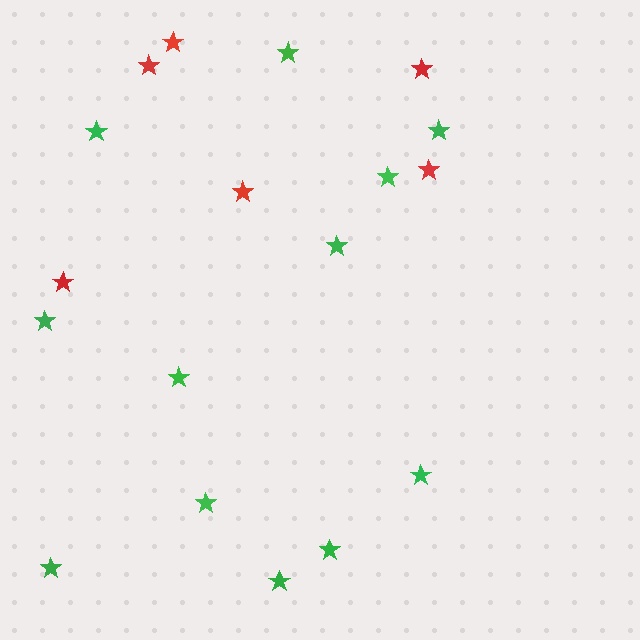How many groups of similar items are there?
There are 2 groups: one group of green stars (12) and one group of red stars (6).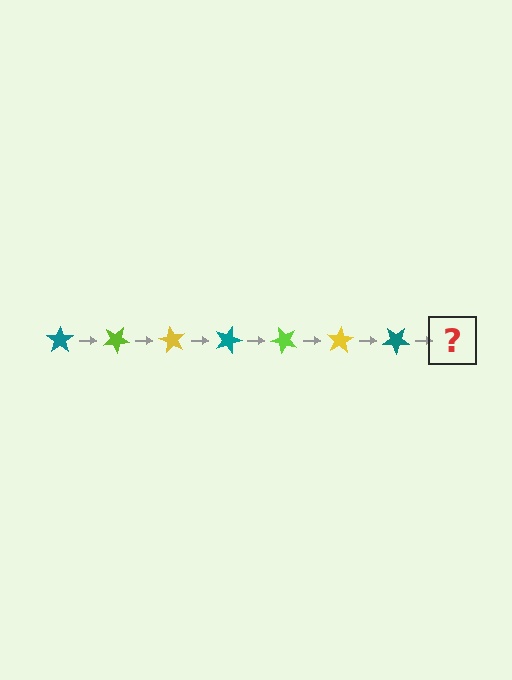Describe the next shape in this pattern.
It should be a lime star, rotated 210 degrees from the start.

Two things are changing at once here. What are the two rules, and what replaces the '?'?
The two rules are that it rotates 30 degrees each step and the color cycles through teal, lime, and yellow. The '?' should be a lime star, rotated 210 degrees from the start.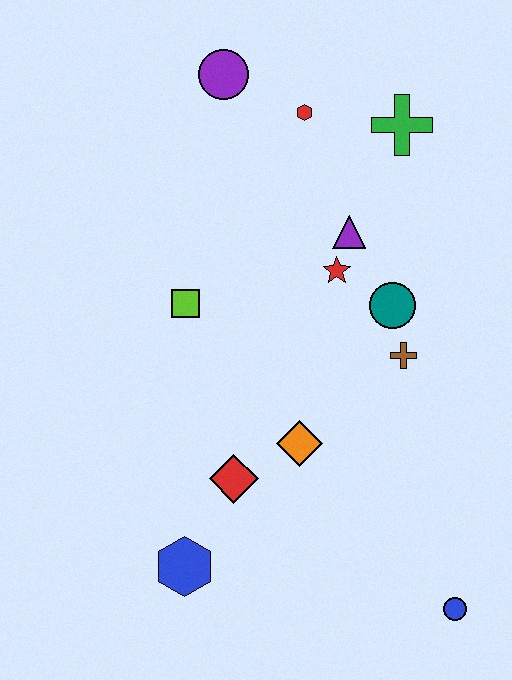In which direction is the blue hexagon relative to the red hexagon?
The blue hexagon is below the red hexagon.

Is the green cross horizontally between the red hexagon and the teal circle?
No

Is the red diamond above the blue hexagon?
Yes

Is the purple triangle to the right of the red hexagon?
Yes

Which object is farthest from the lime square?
The blue circle is farthest from the lime square.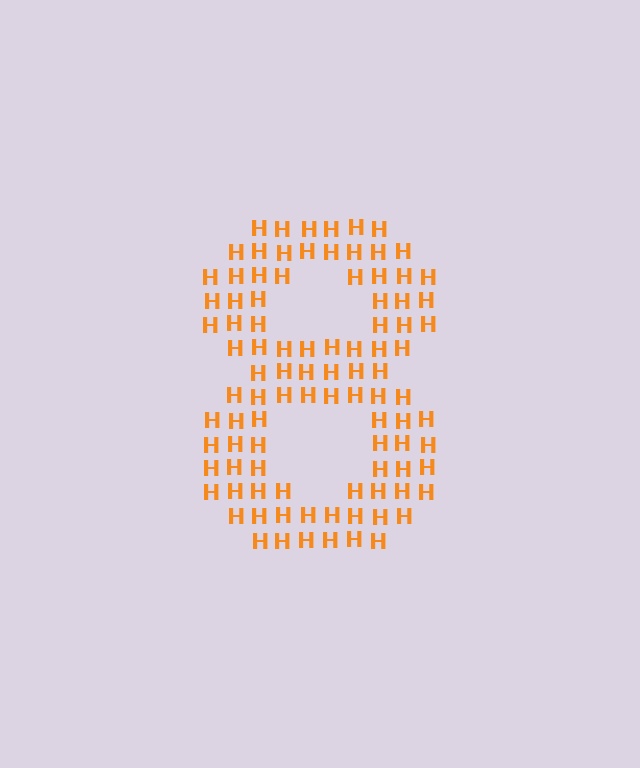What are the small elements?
The small elements are letter H's.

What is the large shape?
The large shape is the digit 8.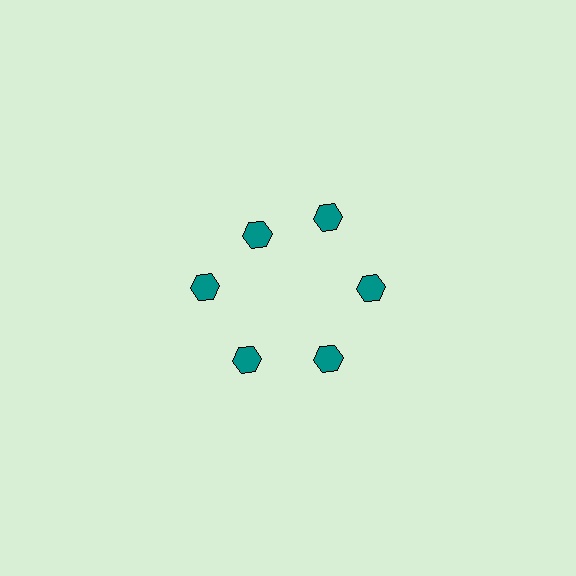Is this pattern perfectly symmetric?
No. The 6 teal hexagons are arranged in a ring, but one element near the 11 o'clock position is pulled inward toward the center, breaking the 6-fold rotational symmetry.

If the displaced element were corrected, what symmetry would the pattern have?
It would have 6-fold rotational symmetry — the pattern would map onto itself every 60 degrees.